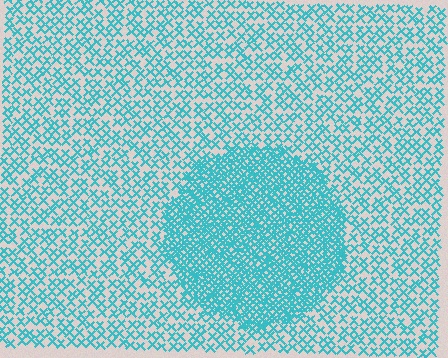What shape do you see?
I see a circle.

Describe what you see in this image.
The image contains small cyan elements arranged at two different densities. A circle-shaped region is visible where the elements are more densely packed than the surrounding area.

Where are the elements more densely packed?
The elements are more densely packed inside the circle boundary.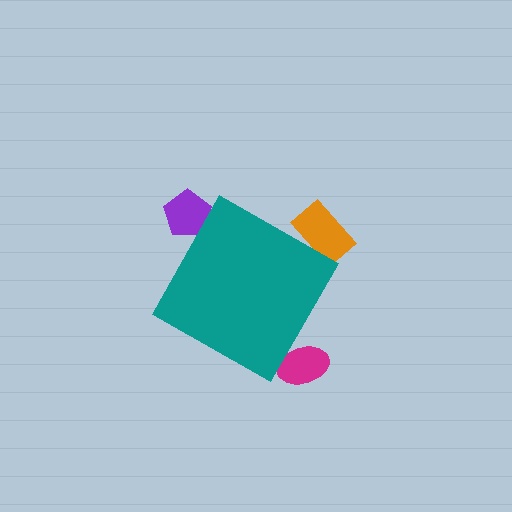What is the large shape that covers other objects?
A teal diamond.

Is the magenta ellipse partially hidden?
Yes, the magenta ellipse is partially hidden behind the teal diamond.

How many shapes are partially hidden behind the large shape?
3 shapes are partially hidden.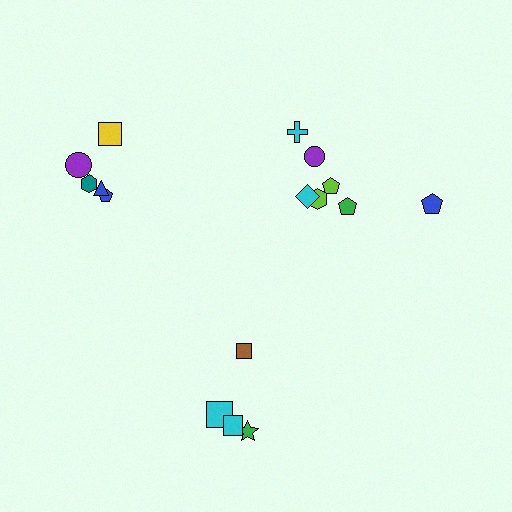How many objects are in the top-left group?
There are 5 objects.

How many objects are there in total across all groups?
There are 16 objects.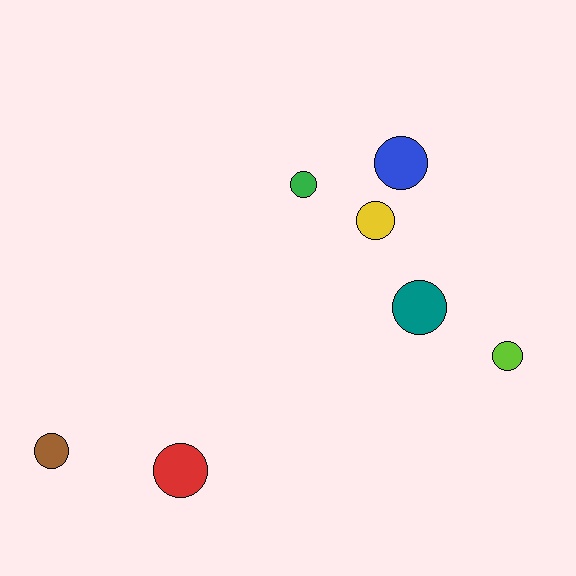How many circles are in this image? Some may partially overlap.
There are 7 circles.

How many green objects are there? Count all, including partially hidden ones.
There is 1 green object.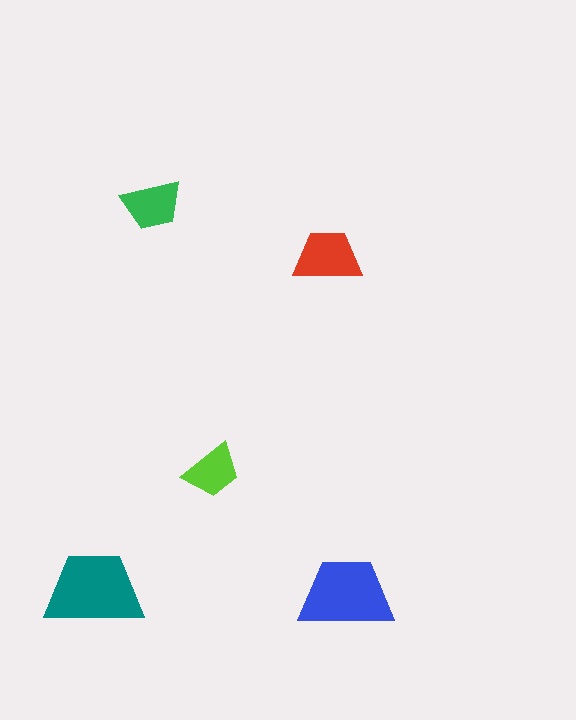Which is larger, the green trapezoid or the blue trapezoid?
The blue one.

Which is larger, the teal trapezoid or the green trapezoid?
The teal one.